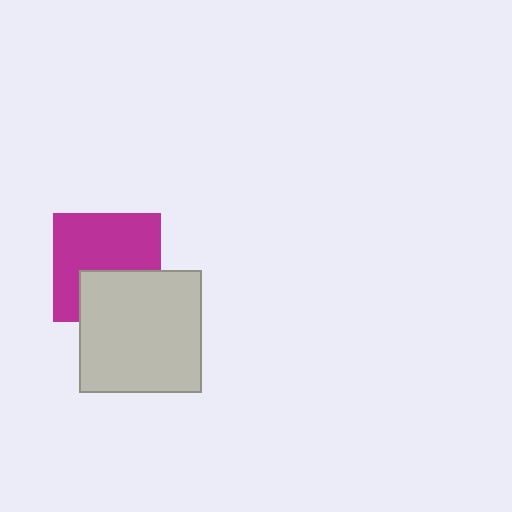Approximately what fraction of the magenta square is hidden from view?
Roughly 37% of the magenta square is hidden behind the light gray square.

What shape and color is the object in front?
The object in front is a light gray square.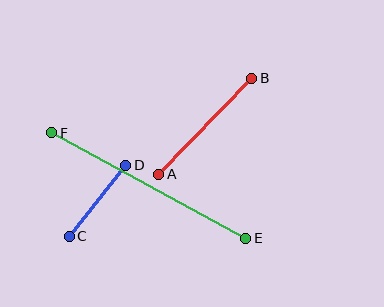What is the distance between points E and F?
The distance is approximately 221 pixels.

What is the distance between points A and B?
The distance is approximately 134 pixels.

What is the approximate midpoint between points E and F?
The midpoint is at approximately (149, 186) pixels.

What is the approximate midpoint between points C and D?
The midpoint is at approximately (98, 201) pixels.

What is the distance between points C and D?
The distance is approximately 91 pixels.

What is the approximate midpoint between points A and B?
The midpoint is at approximately (205, 126) pixels.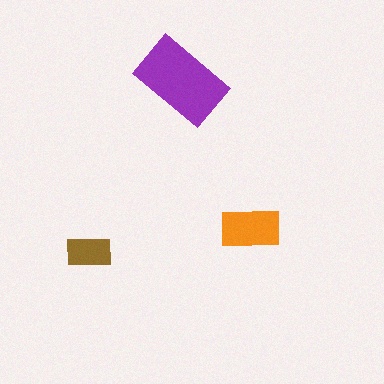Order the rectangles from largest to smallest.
the purple one, the orange one, the brown one.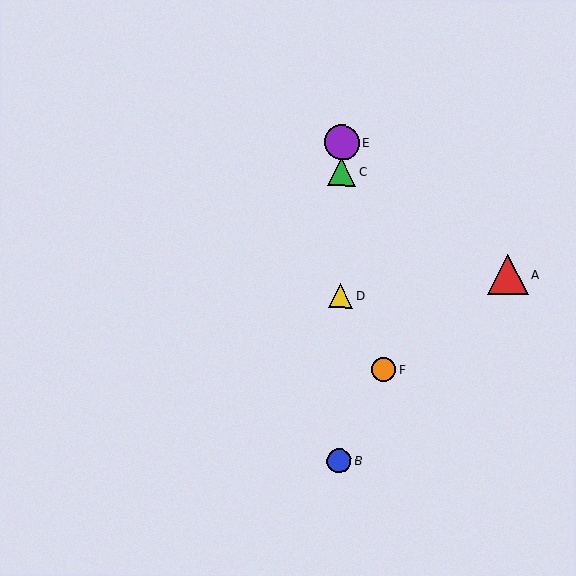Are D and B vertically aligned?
Yes, both are at x≈341.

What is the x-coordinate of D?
Object D is at x≈341.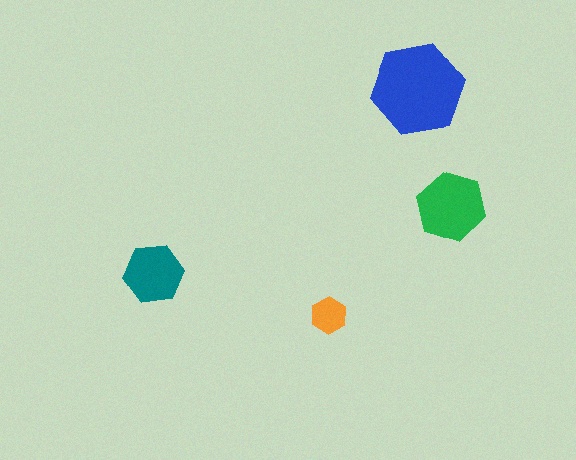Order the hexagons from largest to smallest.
the blue one, the green one, the teal one, the orange one.